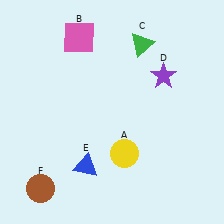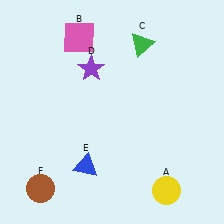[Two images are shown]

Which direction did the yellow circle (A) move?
The yellow circle (A) moved right.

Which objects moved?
The objects that moved are: the yellow circle (A), the purple star (D).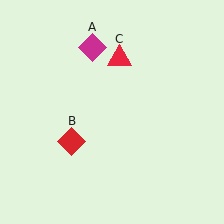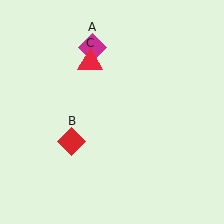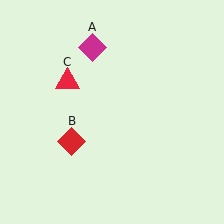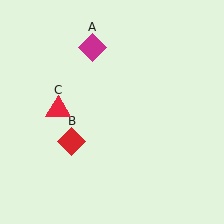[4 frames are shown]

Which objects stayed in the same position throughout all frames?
Magenta diamond (object A) and red diamond (object B) remained stationary.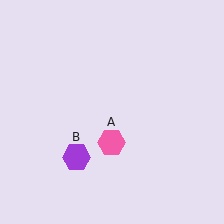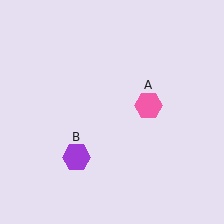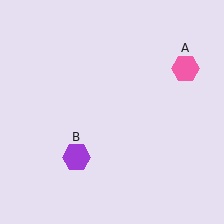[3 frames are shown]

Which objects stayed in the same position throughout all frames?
Purple hexagon (object B) remained stationary.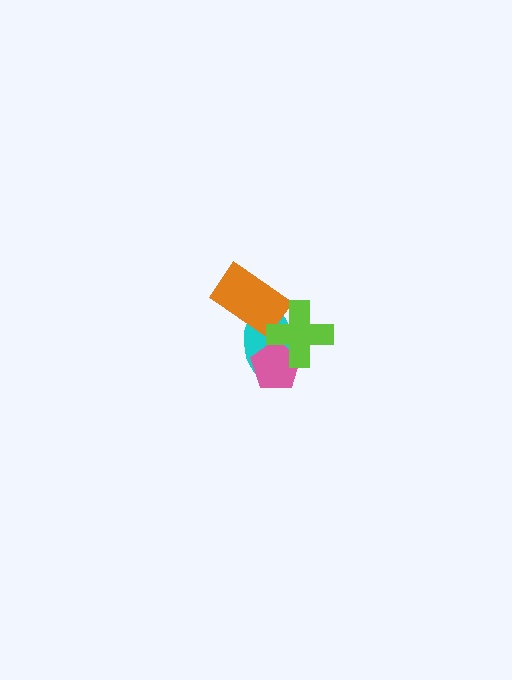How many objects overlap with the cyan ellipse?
3 objects overlap with the cyan ellipse.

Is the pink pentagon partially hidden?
Yes, it is partially covered by another shape.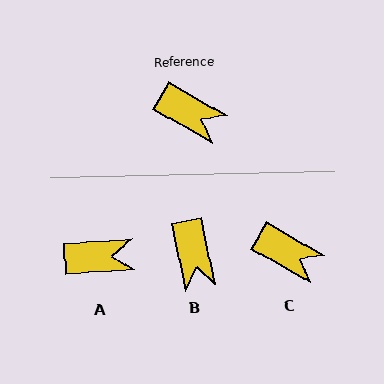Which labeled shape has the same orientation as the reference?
C.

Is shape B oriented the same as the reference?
No, it is off by about 48 degrees.